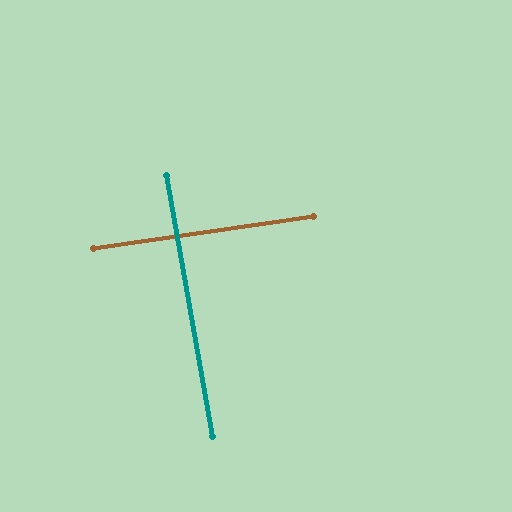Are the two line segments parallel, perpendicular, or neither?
Perpendicular — they meet at approximately 88°.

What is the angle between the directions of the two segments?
Approximately 88 degrees.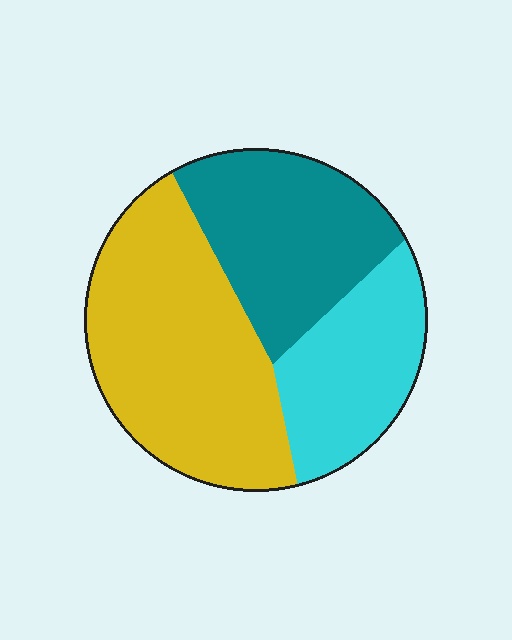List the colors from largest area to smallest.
From largest to smallest: yellow, teal, cyan.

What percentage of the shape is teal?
Teal takes up about one third (1/3) of the shape.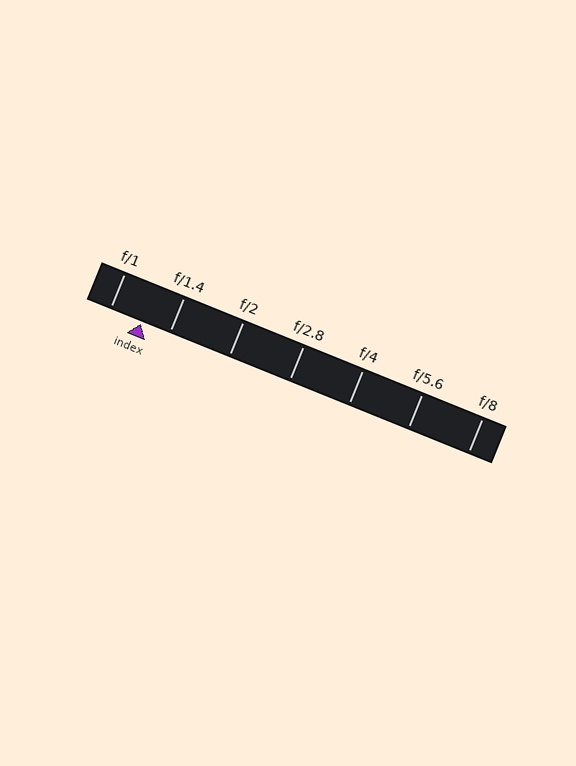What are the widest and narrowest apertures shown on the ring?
The widest aperture shown is f/1 and the narrowest is f/8.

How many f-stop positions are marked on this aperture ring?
There are 7 f-stop positions marked.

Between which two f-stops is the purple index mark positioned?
The index mark is between f/1 and f/1.4.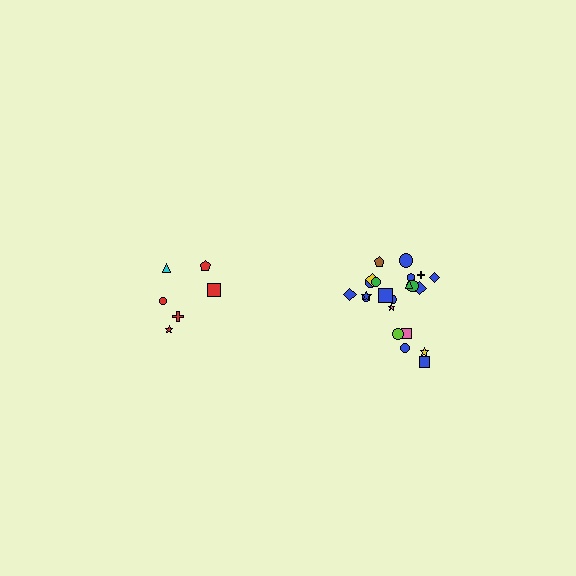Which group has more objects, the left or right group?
The right group.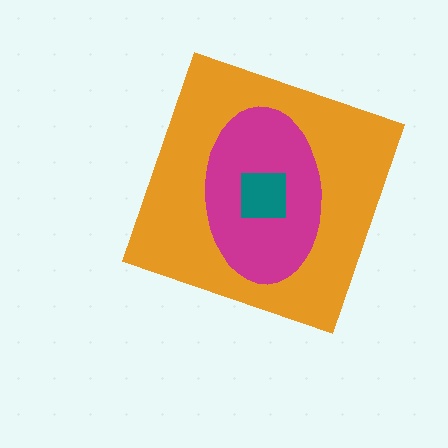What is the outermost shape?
The orange diamond.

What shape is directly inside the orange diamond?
The magenta ellipse.